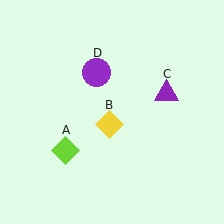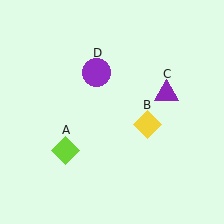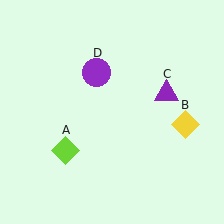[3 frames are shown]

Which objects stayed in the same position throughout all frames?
Lime diamond (object A) and purple triangle (object C) and purple circle (object D) remained stationary.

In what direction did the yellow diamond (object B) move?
The yellow diamond (object B) moved right.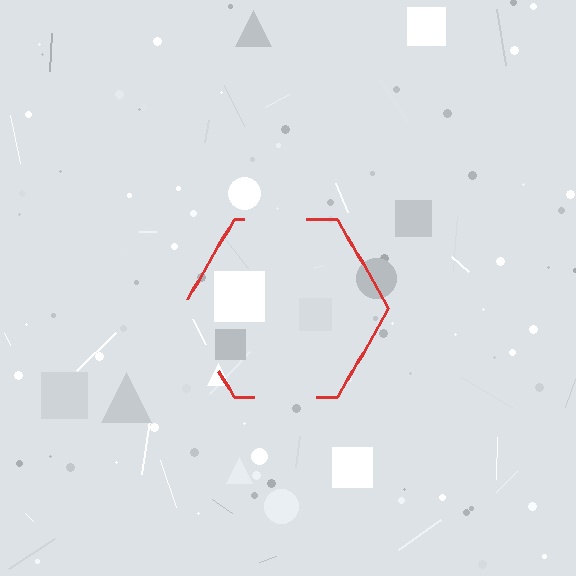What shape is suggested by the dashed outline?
The dashed outline suggests a hexagon.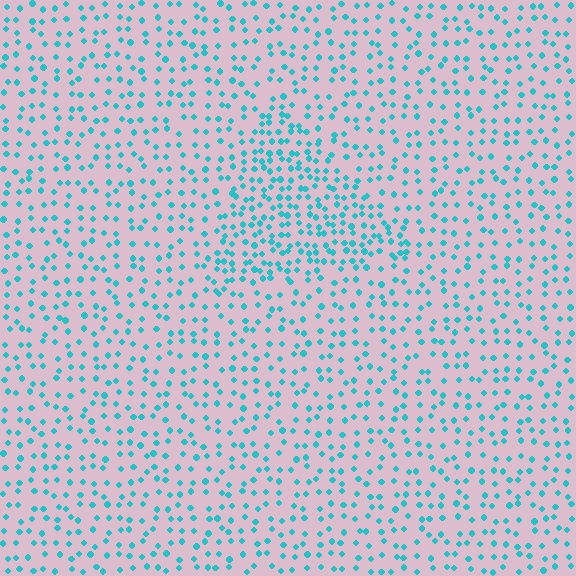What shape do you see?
I see a triangle.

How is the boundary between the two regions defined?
The boundary is defined by a change in element density (approximately 1.9x ratio). All elements are the same color, size, and shape.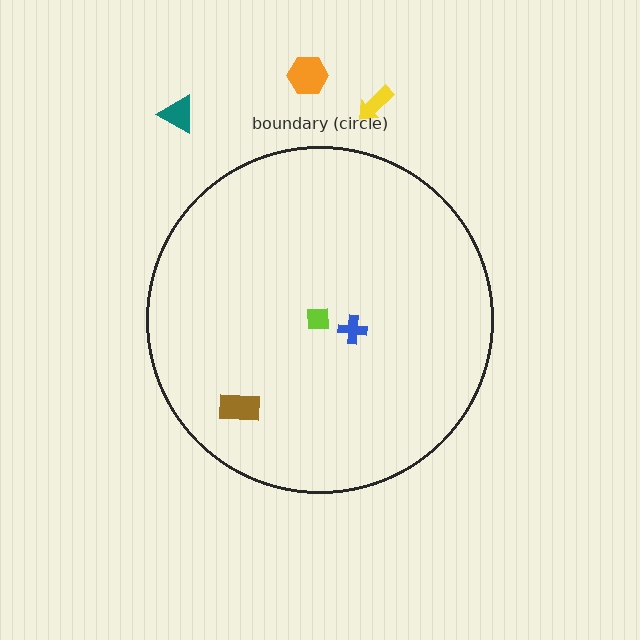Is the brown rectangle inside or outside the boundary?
Inside.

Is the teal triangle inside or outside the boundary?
Outside.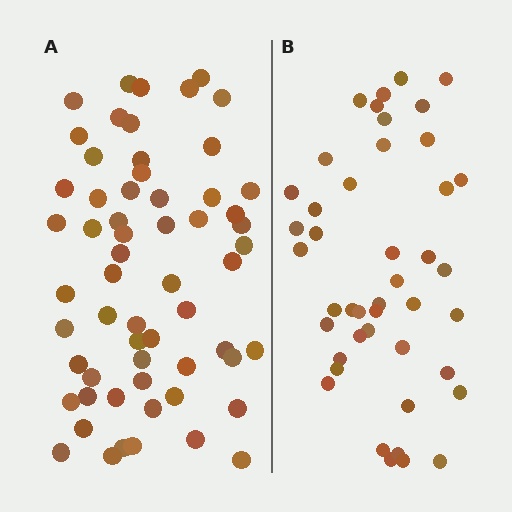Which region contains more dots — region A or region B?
Region A (the left region) has more dots.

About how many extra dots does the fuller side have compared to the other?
Region A has approximately 15 more dots than region B.